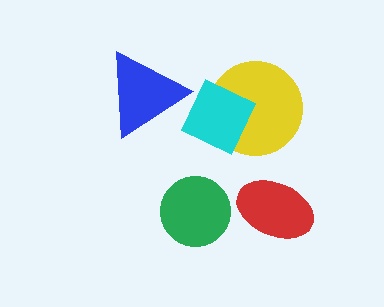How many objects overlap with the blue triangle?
0 objects overlap with the blue triangle.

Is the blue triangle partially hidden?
No, no other shape covers it.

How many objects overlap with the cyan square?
1 object overlaps with the cyan square.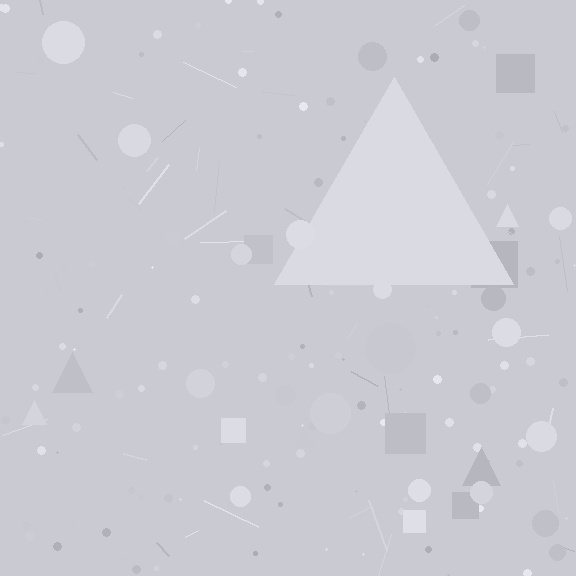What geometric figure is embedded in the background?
A triangle is embedded in the background.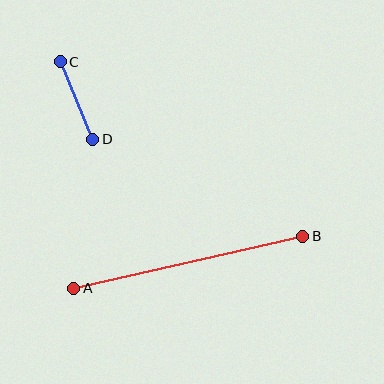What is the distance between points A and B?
The distance is approximately 235 pixels.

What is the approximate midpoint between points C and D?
The midpoint is at approximately (76, 101) pixels.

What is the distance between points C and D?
The distance is approximately 84 pixels.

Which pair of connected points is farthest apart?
Points A and B are farthest apart.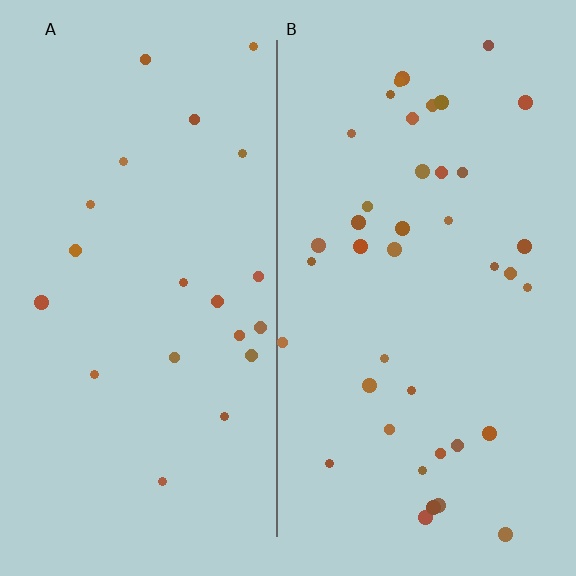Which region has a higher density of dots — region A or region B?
B (the right).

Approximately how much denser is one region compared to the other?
Approximately 1.9× — region B over region A.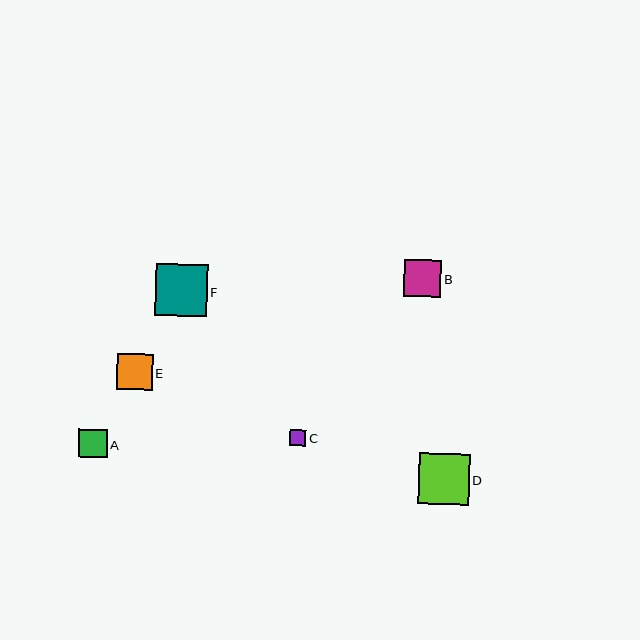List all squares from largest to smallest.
From largest to smallest: F, D, B, E, A, C.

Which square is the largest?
Square F is the largest with a size of approximately 52 pixels.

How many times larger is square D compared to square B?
Square D is approximately 1.4 times the size of square B.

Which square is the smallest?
Square C is the smallest with a size of approximately 16 pixels.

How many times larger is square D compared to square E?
Square D is approximately 1.4 times the size of square E.